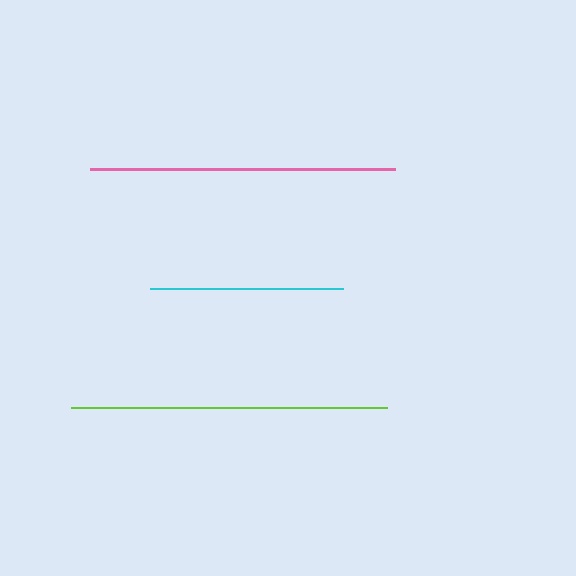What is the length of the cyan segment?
The cyan segment is approximately 193 pixels long.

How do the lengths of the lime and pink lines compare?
The lime and pink lines are approximately the same length.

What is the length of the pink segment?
The pink segment is approximately 306 pixels long.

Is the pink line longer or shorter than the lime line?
The lime line is longer than the pink line.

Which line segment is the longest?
The lime line is the longest at approximately 315 pixels.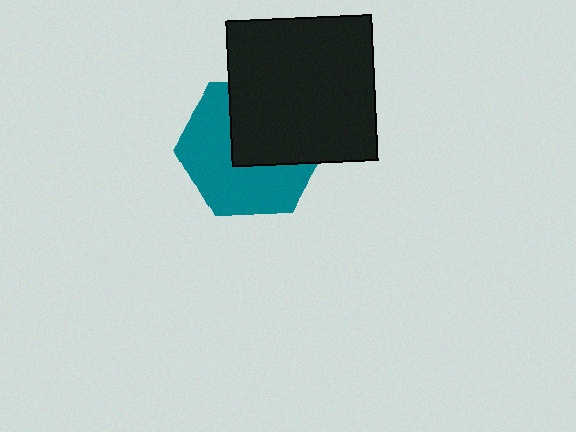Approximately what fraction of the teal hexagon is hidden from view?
Roughly 45% of the teal hexagon is hidden behind the black square.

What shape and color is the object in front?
The object in front is a black square.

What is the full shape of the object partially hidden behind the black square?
The partially hidden object is a teal hexagon.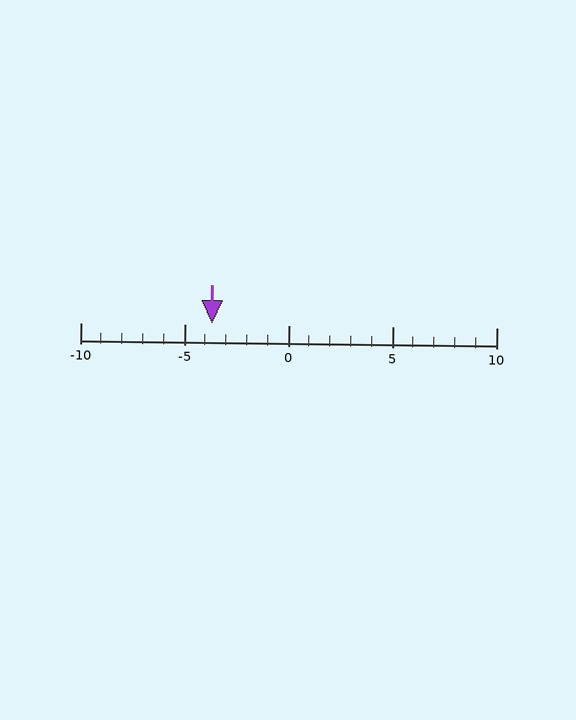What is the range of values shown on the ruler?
The ruler shows values from -10 to 10.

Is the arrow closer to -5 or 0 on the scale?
The arrow is closer to -5.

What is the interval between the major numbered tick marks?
The major tick marks are spaced 5 units apart.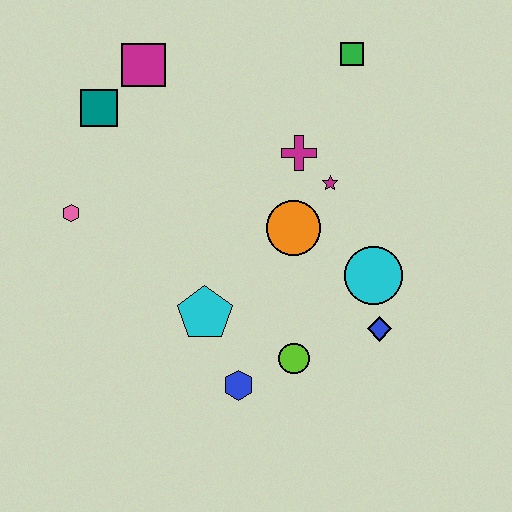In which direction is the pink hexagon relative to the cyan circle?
The pink hexagon is to the left of the cyan circle.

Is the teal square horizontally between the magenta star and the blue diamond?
No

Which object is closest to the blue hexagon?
The lime circle is closest to the blue hexagon.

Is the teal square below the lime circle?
No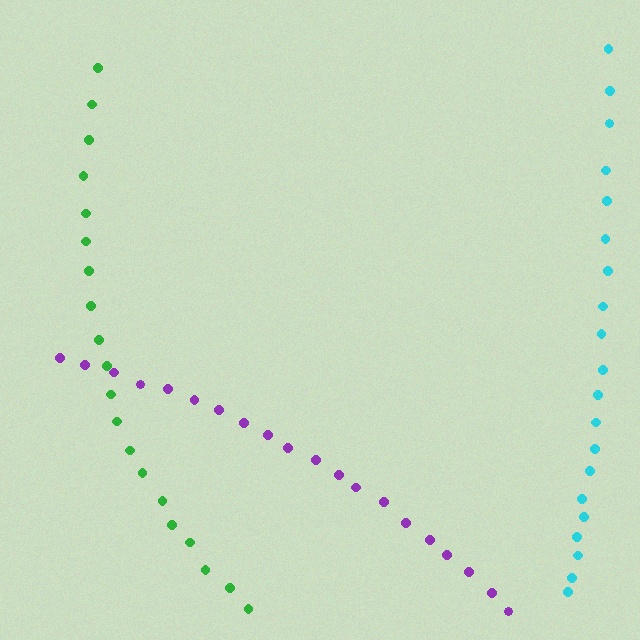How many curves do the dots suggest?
There are 3 distinct paths.